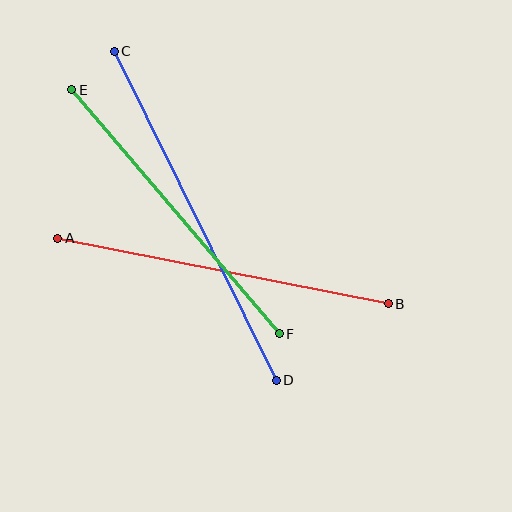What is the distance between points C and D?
The distance is approximately 366 pixels.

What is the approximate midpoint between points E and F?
The midpoint is at approximately (175, 212) pixels.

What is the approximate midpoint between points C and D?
The midpoint is at approximately (195, 216) pixels.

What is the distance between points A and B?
The distance is approximately 337 pixels.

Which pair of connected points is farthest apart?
Points C and D are farthest apart.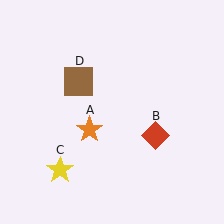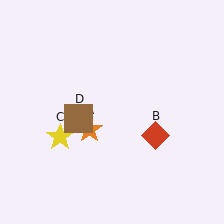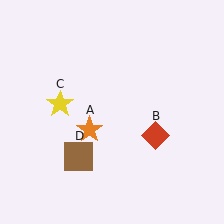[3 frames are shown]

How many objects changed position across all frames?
2 objects changed position: yellow star (object C), brown square (object D).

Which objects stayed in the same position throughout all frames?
Orange star (object A) and red diamond (object B) remained stationary.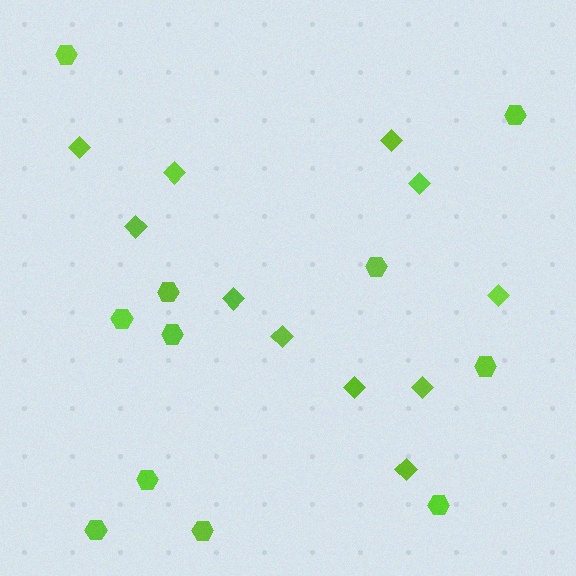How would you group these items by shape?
There are 2 groups: one group of diamonds (11) and one group of hexagons (11).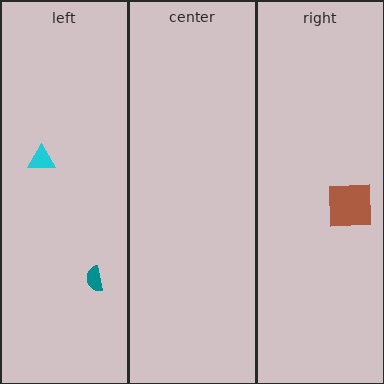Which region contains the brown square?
The right region.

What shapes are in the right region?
The brown square.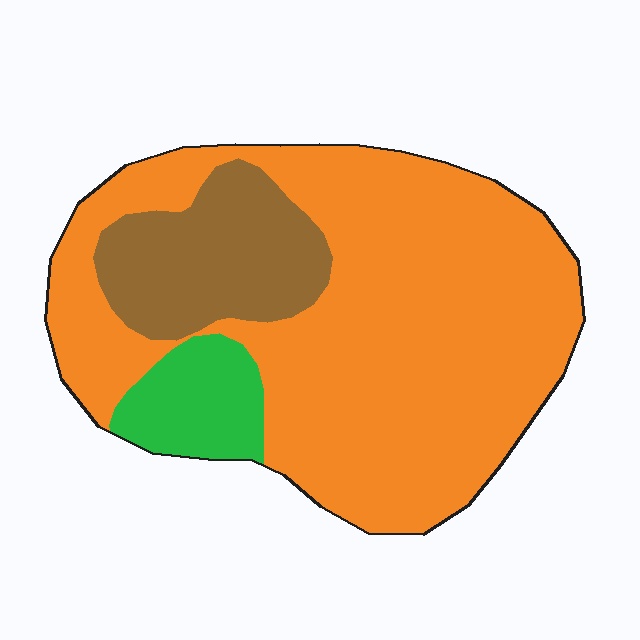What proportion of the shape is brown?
Brown covers roughly 20% of the shape.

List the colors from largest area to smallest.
From largest to smallest: orange, brown, green.